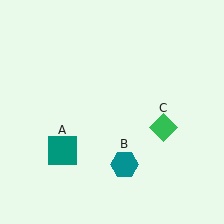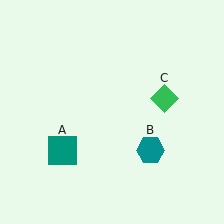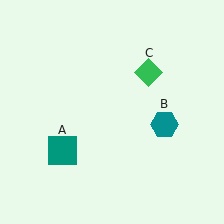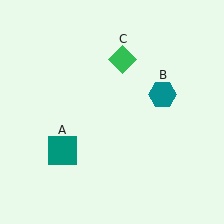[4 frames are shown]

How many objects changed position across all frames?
2 objects changed position: teal hexagon (object B), green diamond (object C).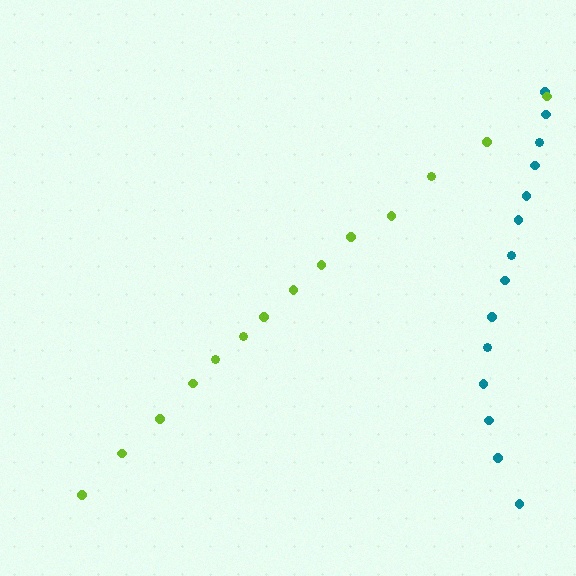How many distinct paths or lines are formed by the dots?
There are 2 distinct paths.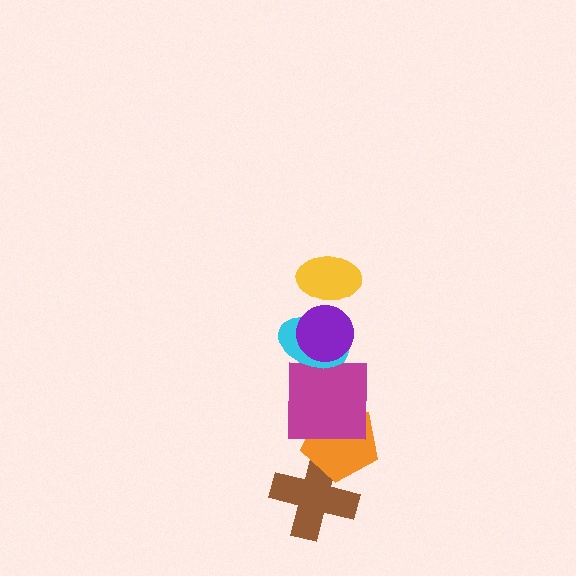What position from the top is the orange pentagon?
The orange pentagon is 5th from the top.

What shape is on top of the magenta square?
The cyan ellipse is on top of the magenta square.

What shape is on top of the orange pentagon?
The magenta square is on top of the orange pentagon.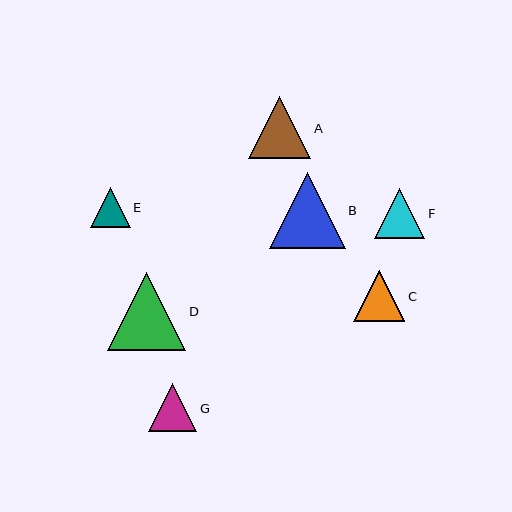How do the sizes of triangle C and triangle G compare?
Triangle C and triangle G are approximately the same size.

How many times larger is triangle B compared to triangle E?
Triangle B is approximately 1.9 times the size of triangle E.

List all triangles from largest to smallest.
From largest to smallest: D, B, A, C, F, G, E.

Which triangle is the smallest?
Triangle E is the smallest with a size of approximately 40 pixels.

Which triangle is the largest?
Triangle D is the largest with a size of approximately 78 pixels.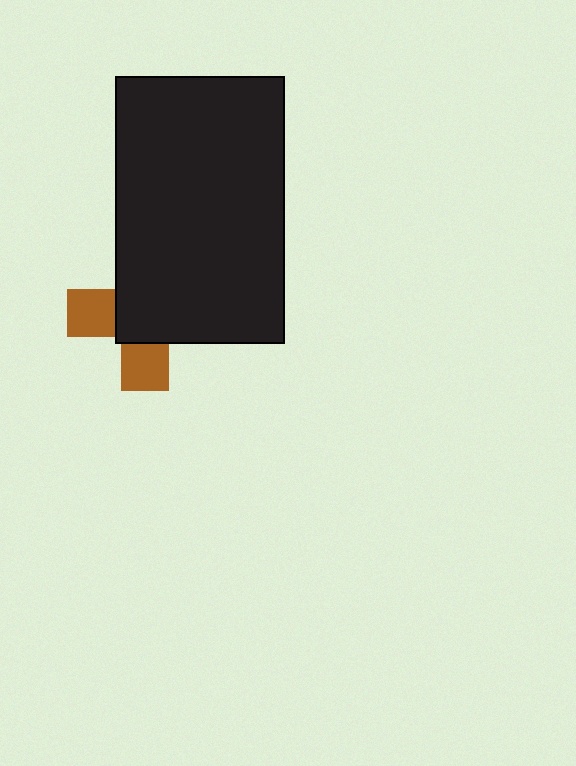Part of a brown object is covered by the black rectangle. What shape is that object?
It is a cross.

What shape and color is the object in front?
The object in front is a black rectangle.